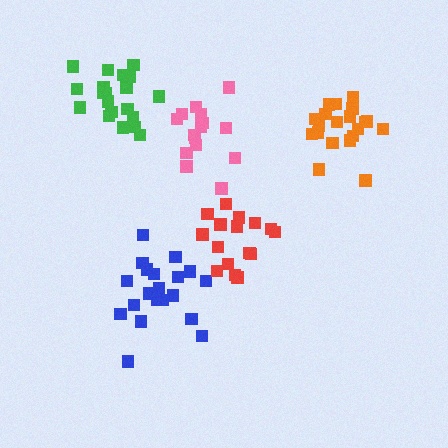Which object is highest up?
The green cluster is topmost.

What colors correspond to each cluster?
The clusters are colored: green, pink, blue, red, orange.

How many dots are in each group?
Group 1: 20 dots, Group 2: 15 dots, Group 3: 20 dots, Group 4: 16 dots, Group 5: 20 dots (91 total).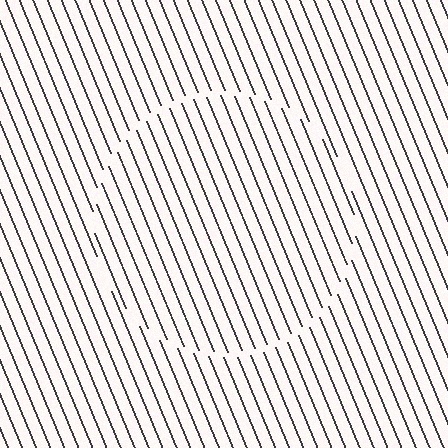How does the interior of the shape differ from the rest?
The interior of the shape contains the same grating, shifted by half a period — the contour is defined by the phase discontinuity where line-ends from the inner and outer gratings abut.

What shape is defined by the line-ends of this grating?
An illusory circle. The interior of the shape contains the same grating, shifted by half a period — the contour is defined by the phase discontinuity where line-ends from the inner and outer gratings abut.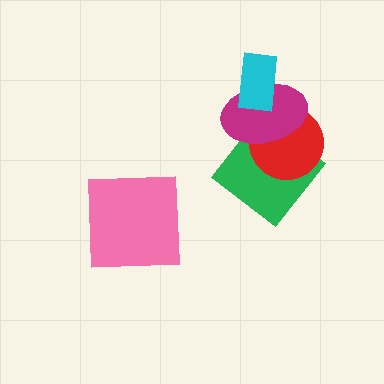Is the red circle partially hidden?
Yes, it is partially covered by another shape.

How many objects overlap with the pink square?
0 objects overlap with the pink square.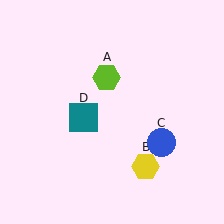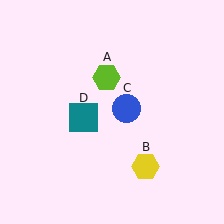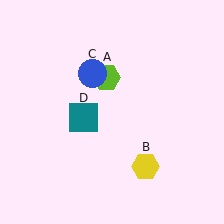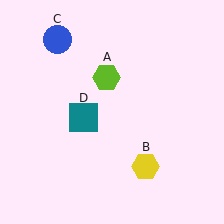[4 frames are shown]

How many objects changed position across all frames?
1 object changed position: blue circle (object C).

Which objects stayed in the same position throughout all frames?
Lime hexagon (object A) and yellow hexagon (object B) and teal square (object D) remained stationary.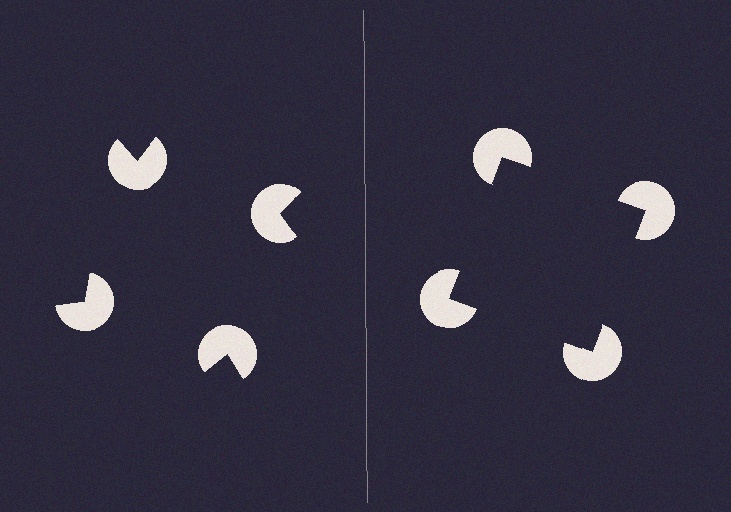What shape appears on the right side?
An illusory square.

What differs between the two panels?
The pac-man discs are positioned identically on both sides; only the wedge orientations differ. On the right they align to a square; on the left they are misaligned.